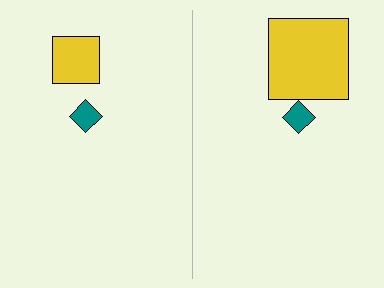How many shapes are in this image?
There are 4 shapes in this image.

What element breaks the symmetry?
The yellow square on the right side has a different size than its mirror counterpart.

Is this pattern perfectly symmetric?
No, the pattern is not perfectly symmetric. The yellow square on the right side has a different size than its mirror counterpart.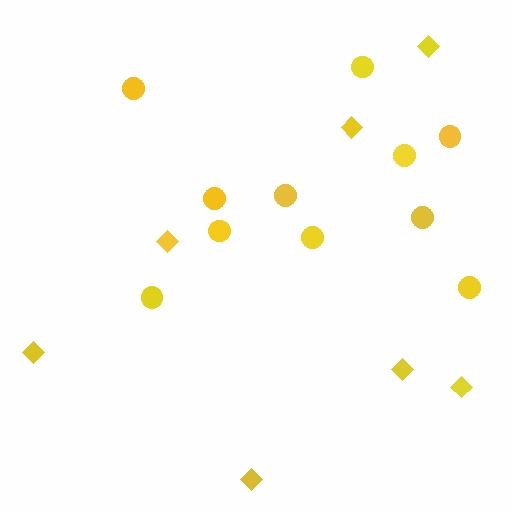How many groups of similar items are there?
There are 2 groups: one group of circles (11) and one group of diamonds (7).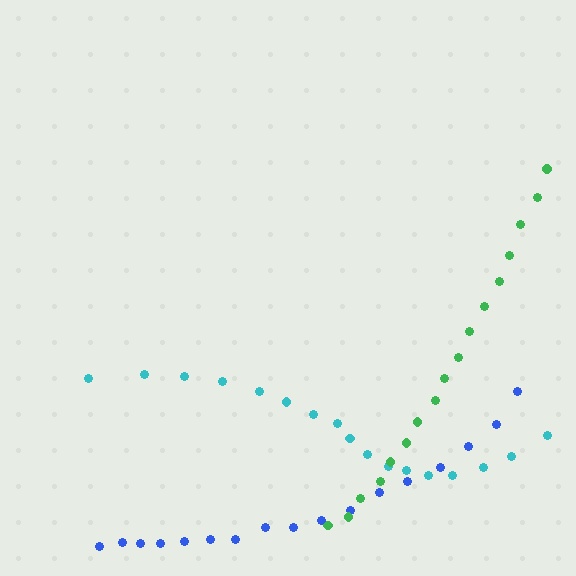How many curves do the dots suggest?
There are 3 distinct paths.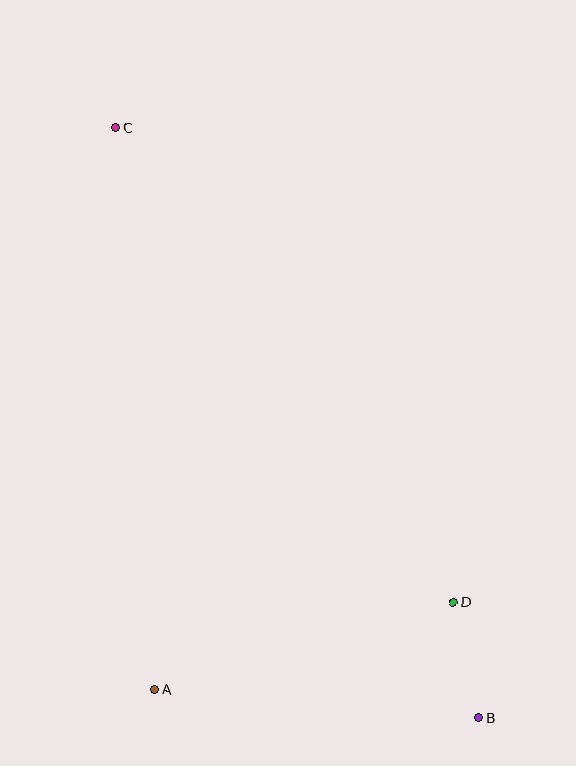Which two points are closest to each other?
Points B and D are closest to each other.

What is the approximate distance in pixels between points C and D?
The distance between C and D is approximately 583 pixels.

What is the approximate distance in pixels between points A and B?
The distance between A and B is approximately 325 pixels.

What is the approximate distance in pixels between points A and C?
The distance between A and C is approximately 563 pixels.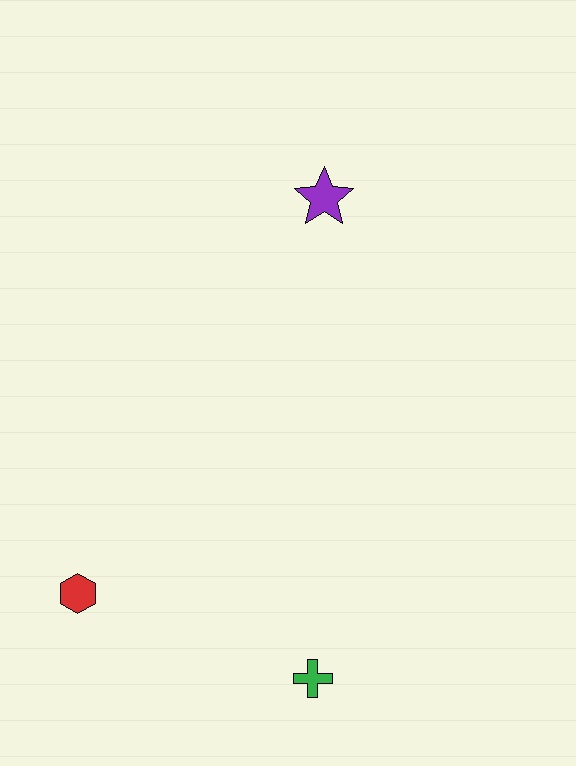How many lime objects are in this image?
There are no lime objects.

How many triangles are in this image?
There are no triangles.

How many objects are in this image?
There are 3 objects.